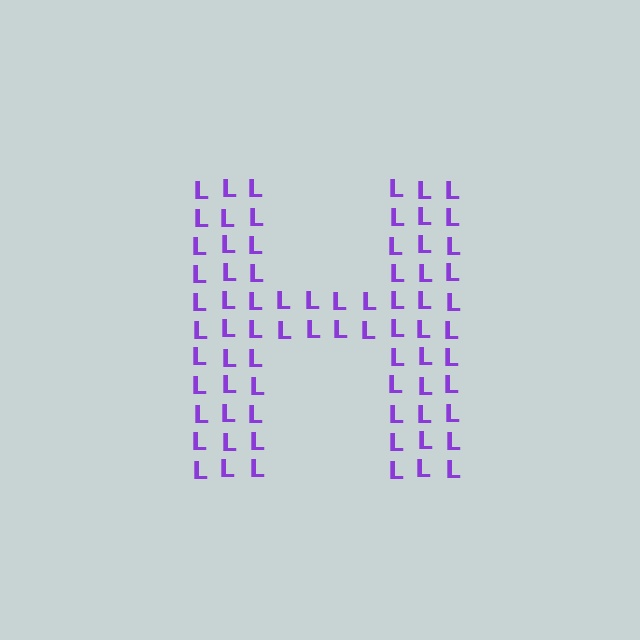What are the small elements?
The small elements are letter L's.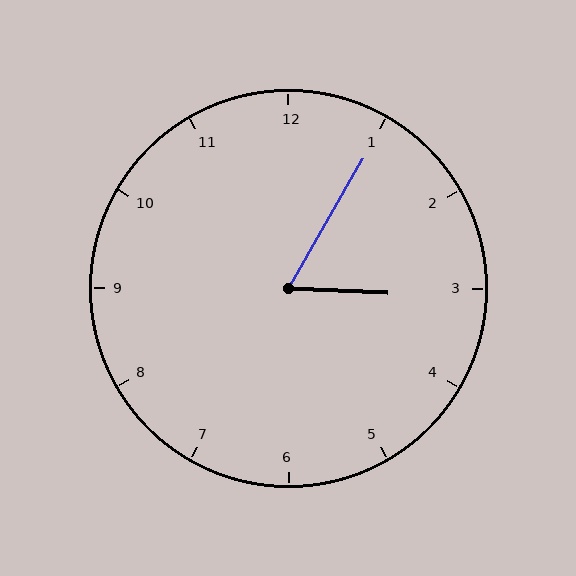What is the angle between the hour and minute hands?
Approximately 62 degrees.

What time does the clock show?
3:05.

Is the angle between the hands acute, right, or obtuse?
It is acute.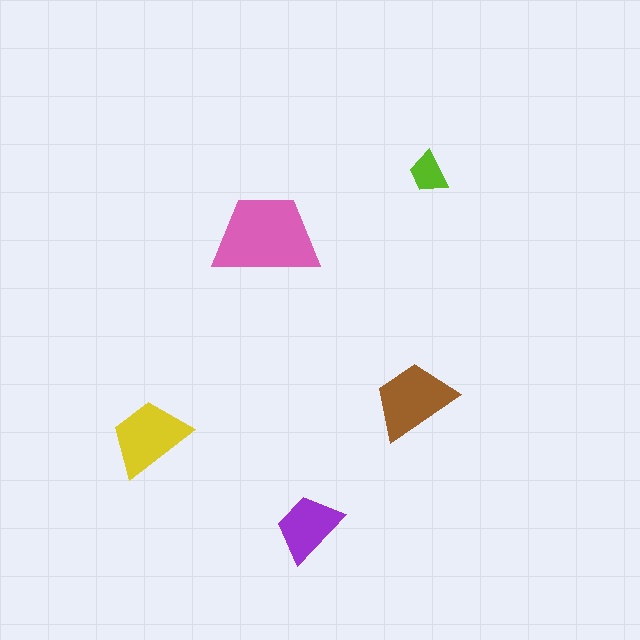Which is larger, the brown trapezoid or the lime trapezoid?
The brown one.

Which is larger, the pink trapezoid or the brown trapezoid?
The pink one.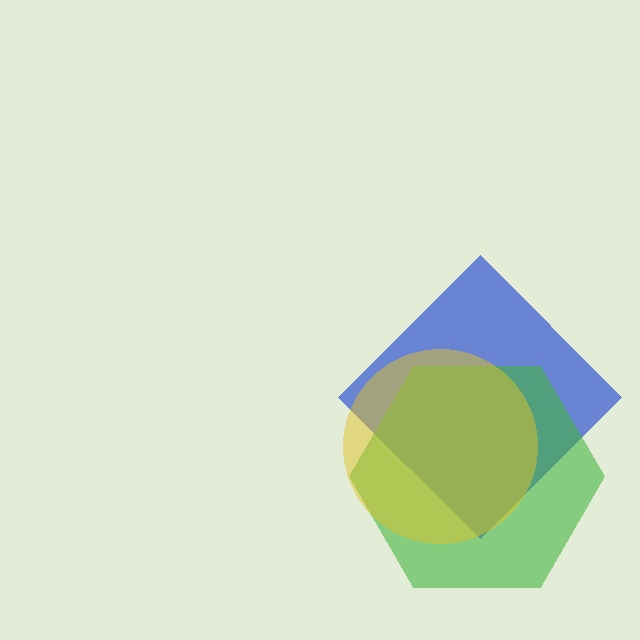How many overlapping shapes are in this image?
There are 3 overlapping shapes in the image.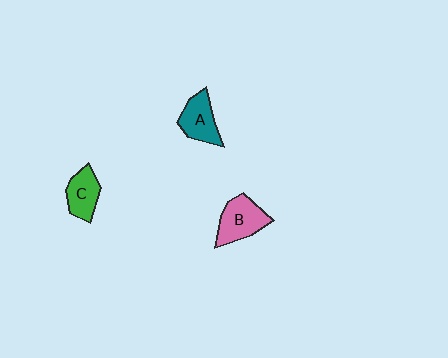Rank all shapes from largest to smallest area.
From largest to smallest: B (pink), A (teal), C (green).